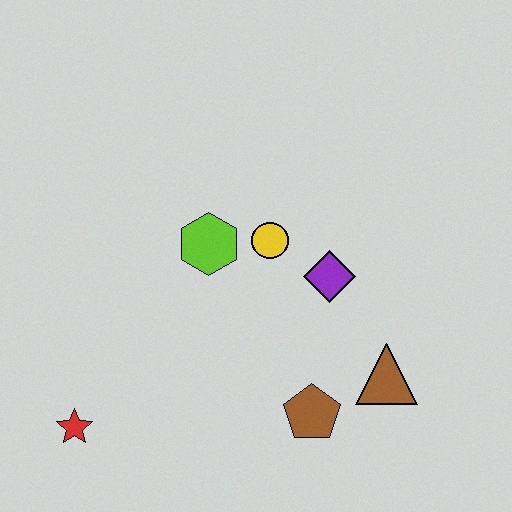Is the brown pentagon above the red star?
Yes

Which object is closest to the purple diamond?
The yellow circle is closest to the purple diamond.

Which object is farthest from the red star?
The brown triangle is farthest from the red star.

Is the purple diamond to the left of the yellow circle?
No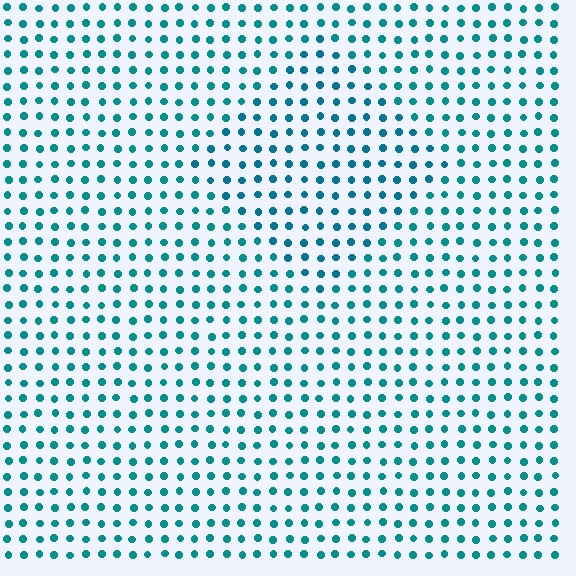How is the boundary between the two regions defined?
The boundary is defined purely by a slight shift in hue (about 14 degrees). Spacing, size, and orientation are identical on both sides.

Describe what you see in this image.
The image is filled with small teal elements in a uniform arrangement. A diamond-shaped region is visible where the elements are tinted to a slightly different hue, forming a subtle color boundary.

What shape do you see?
I see a diamond.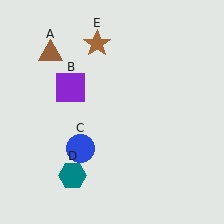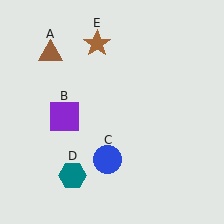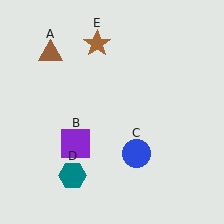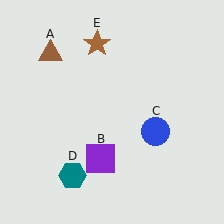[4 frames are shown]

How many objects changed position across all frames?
2 objects changed position: purple square (object B), blue circle (object C).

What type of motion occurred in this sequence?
The purple square (object B), blue circle (object C) rotated counterclockwise around the center of the scene.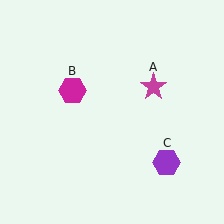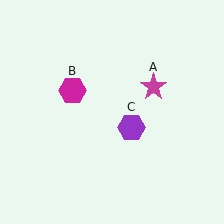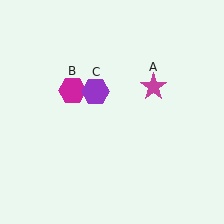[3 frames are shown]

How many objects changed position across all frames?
1 object changed position: purple hexagon (object C).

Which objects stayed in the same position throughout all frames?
Magenta star (object A) and magenta hexagon (object B) remained stationary.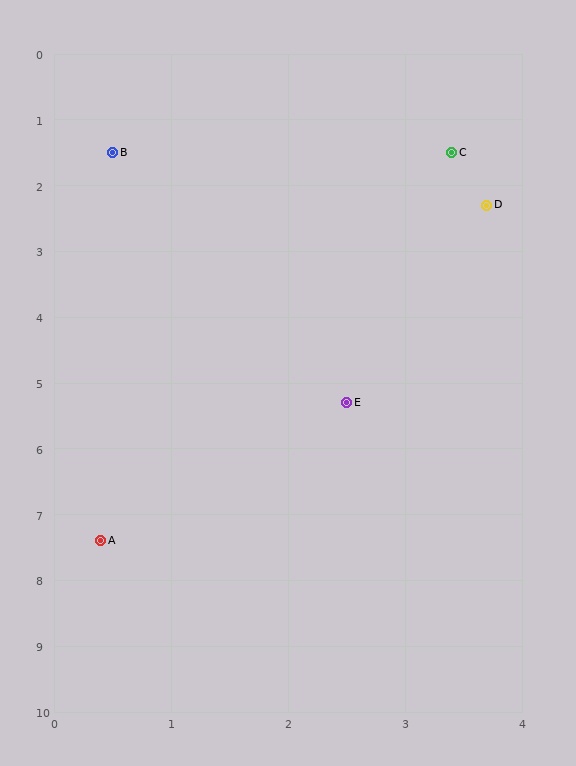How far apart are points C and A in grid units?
Points C and A are about 6.6 grid units apart.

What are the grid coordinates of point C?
Point C is at approximately (3.4, 1.5).